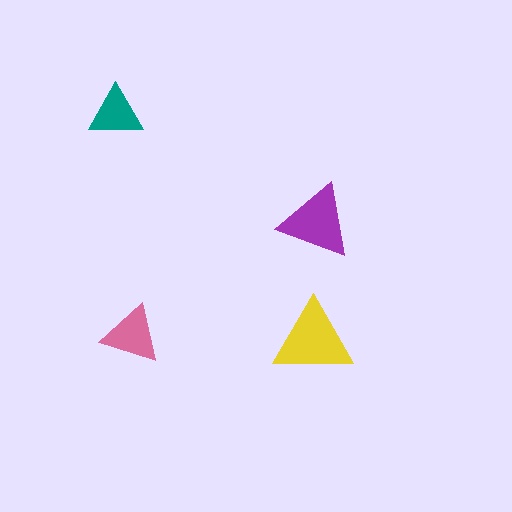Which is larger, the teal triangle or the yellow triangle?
The yellow one.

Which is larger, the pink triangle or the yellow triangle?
The yellow one.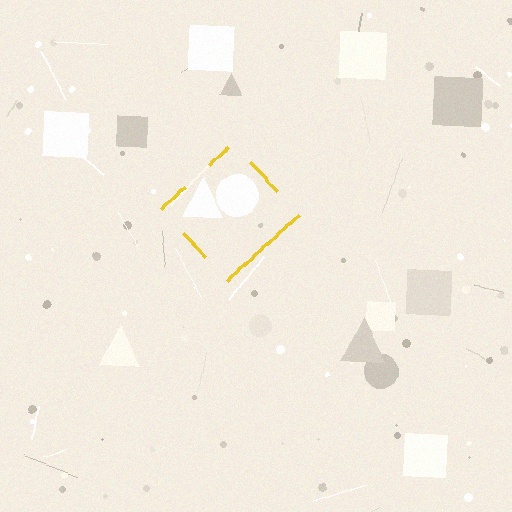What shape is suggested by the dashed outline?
The dashed outline suggests a diamond.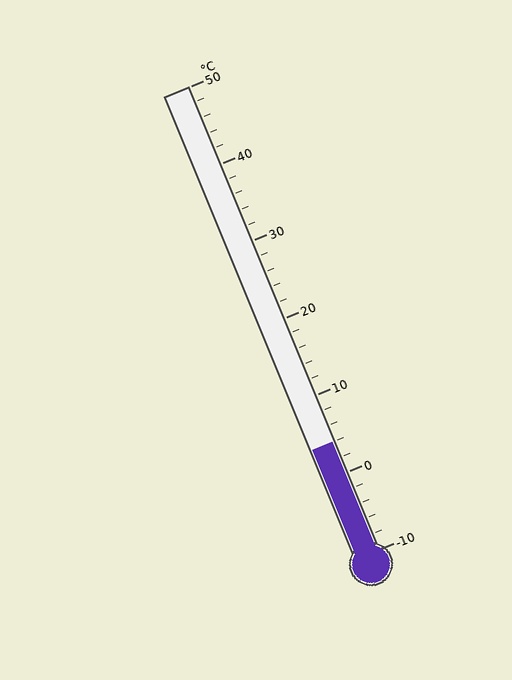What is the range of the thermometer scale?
The thermometer scale ranges from -10°C to 50°C.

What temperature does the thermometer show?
The thermometer shows approximately 4°C.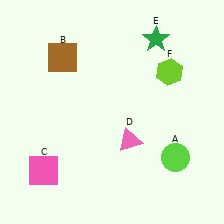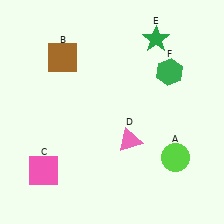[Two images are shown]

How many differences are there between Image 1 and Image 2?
There is 1 difference between the two images.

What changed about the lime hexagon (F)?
In Image 1, F is lime. In Image 2, it changed to green.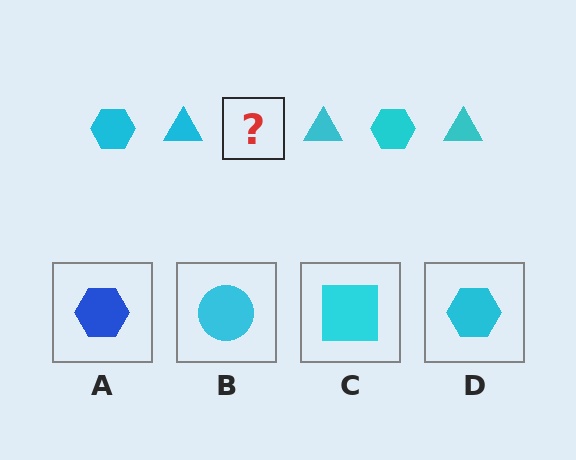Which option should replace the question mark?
Option D.